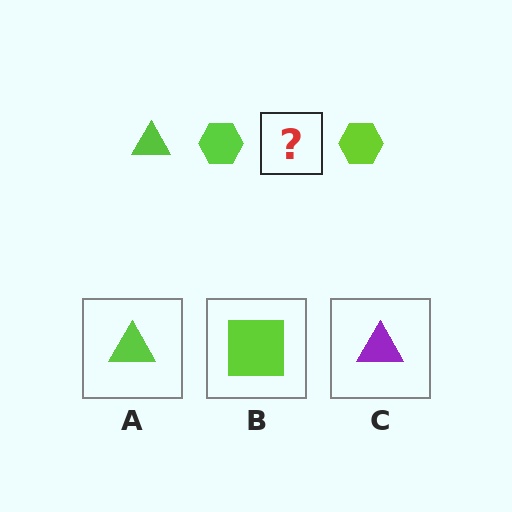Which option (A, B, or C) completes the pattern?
A.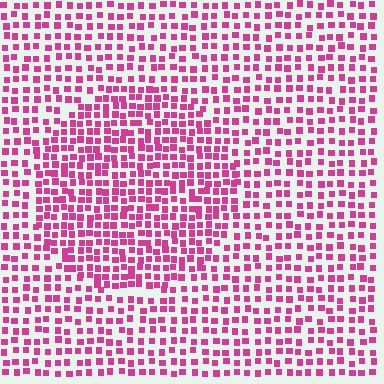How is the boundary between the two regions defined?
The boundary is defined by a change in element density (approximately 1.5x ratio). All elements are the same color, size, and shape.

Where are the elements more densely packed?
The elements are more densely packed inside the circle boundary.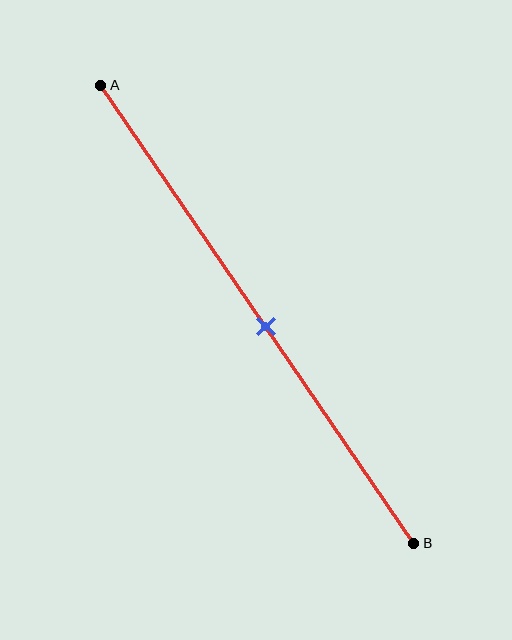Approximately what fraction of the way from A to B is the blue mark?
The blue mark is approximately 55% of the way from A to B.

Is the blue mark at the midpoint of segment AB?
Yes, the mark is approximately at the midpoint.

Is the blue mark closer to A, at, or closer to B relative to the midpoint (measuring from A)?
The blue mark is approximately at the midpoint of segment AB.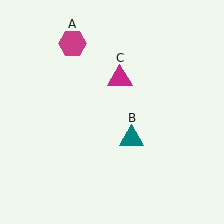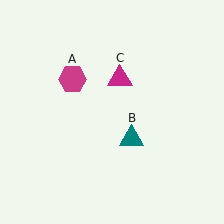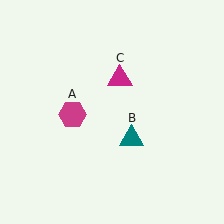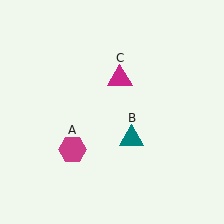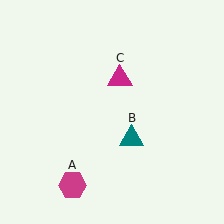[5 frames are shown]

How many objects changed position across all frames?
1 object changed position: magenta hexagon (object A).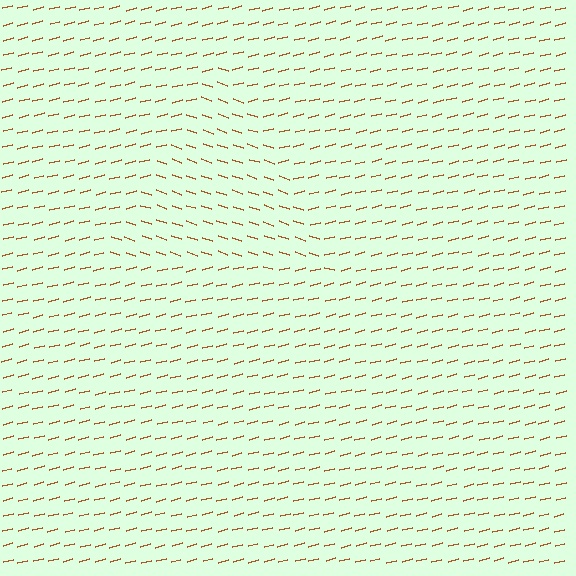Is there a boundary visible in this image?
Yes, there is a texture boundary formed by a change in line orientation.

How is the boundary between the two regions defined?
The boundary is defined purely by a change in line orientation (approximately 33 degrees difference). All lines are the same color and thickness.